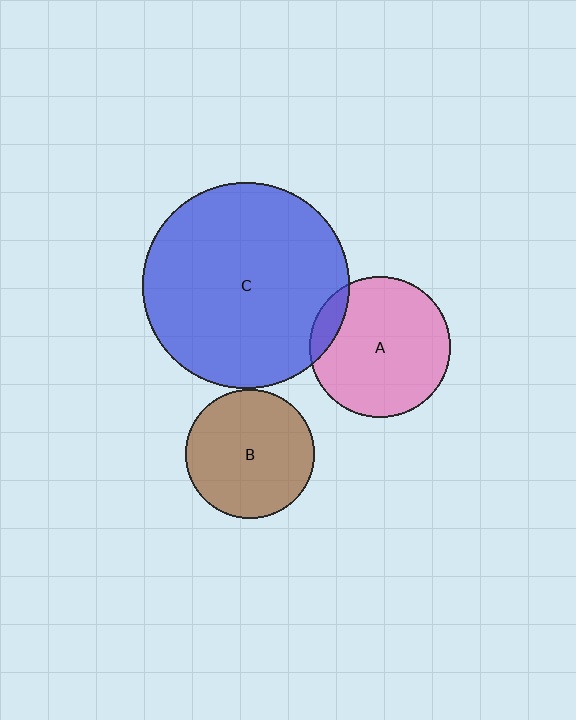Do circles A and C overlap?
Yes.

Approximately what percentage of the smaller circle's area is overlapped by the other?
Approximately 10%.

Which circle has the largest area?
Circle C (blue).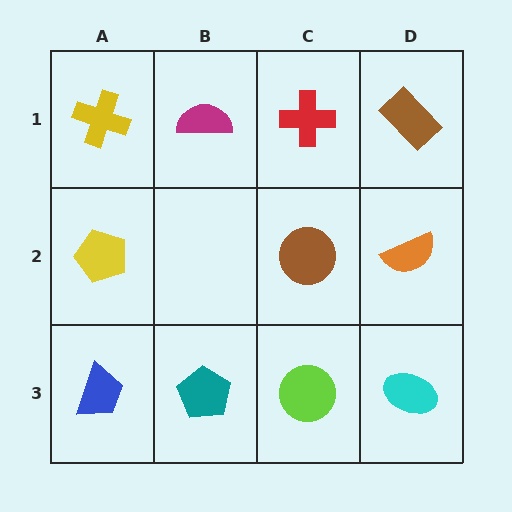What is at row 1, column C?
A red cross.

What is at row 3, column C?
A lime circle.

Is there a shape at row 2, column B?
No, that cell is empty.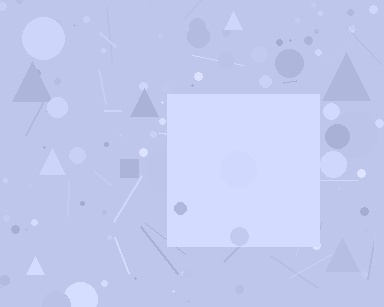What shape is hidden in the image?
A square is hidden in the image.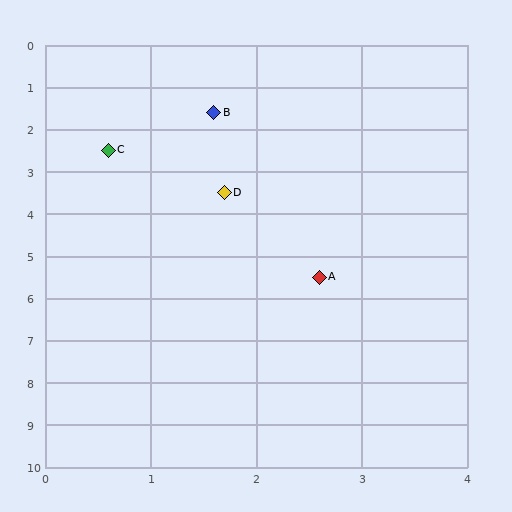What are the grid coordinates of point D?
Point D is at approximately (1.7, 3.5).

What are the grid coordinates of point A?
Point A is at approximately (2.6, 5.5).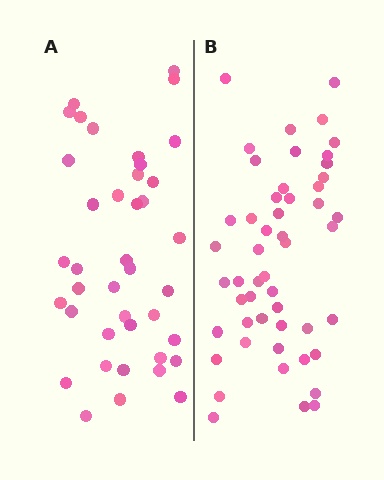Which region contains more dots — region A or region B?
Region B (the right region) has more dots.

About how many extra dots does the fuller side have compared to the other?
Region B has roughly 12 or so more dots than region A.